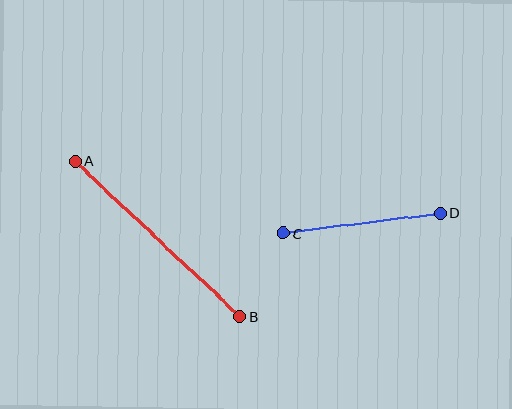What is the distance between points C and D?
The distance is approximately 158 pixels.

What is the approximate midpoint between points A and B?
The midpoint is at approximately (158, 239) pixels.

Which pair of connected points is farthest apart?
Points A and B are farthest apart.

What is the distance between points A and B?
The distance is approximately 226 pixels.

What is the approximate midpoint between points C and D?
The midpoint is at approximately (362, 223) pixels.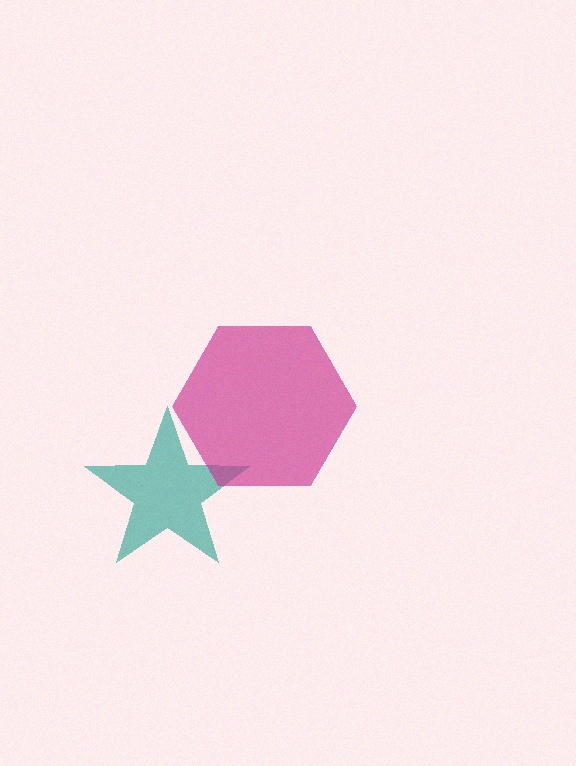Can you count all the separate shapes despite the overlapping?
Yes, there are 2 separate shapes.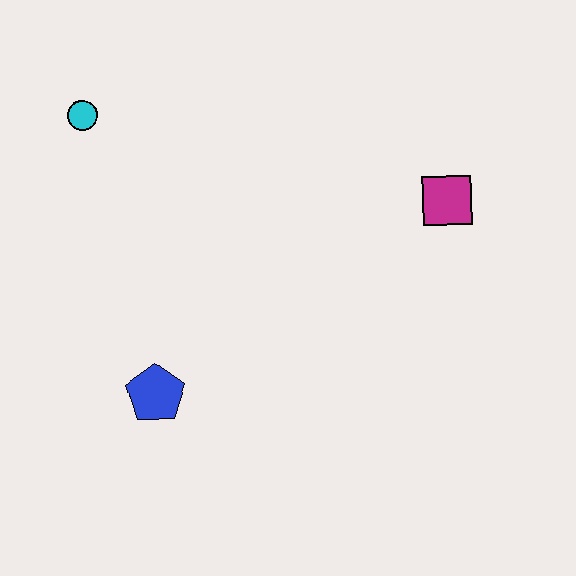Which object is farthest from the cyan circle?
The magenta square is farthest from the cyan circle.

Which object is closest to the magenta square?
The blue pentagon is closest to the magenta square.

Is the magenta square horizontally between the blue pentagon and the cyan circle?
No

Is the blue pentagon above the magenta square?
No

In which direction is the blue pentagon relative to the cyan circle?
The blue pentagon is below the cyan circle.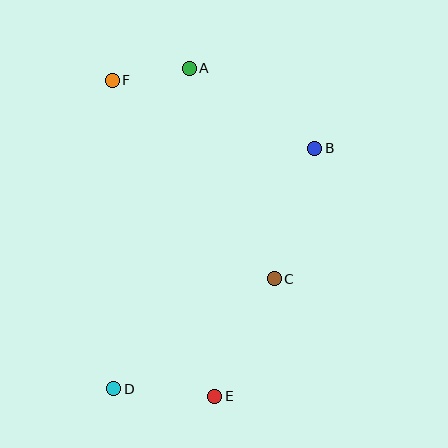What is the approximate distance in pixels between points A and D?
The distance between A and D is approximately 329 pixels.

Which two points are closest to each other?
Points A and F are closest to each other.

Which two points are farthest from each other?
Points E and F are farthest from each other.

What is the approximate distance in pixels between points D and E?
The distance between D and E is approximately 101 pixels.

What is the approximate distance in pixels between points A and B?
The distance between A and B is approximately 149 pixels.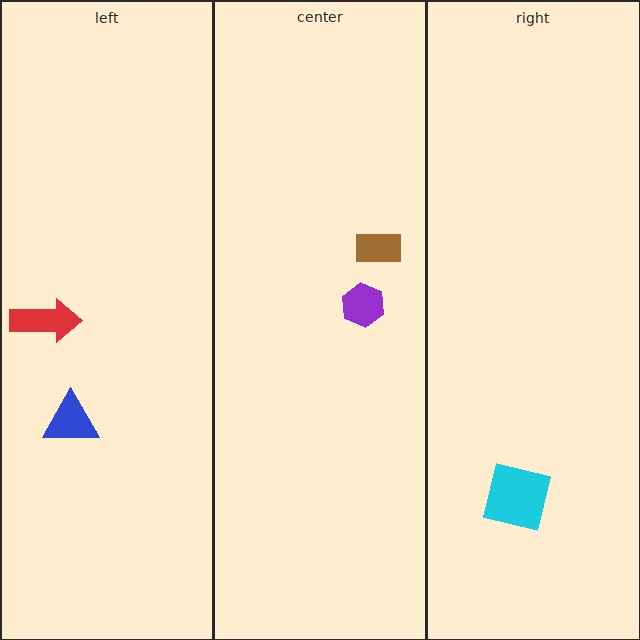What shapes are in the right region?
The cyan square.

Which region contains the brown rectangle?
The center region.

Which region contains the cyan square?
The right region.